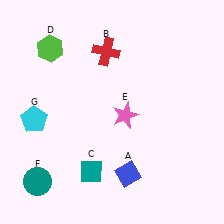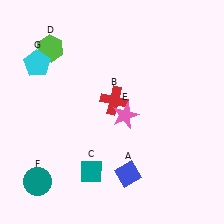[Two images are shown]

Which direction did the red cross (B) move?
The red cross (B) moved down.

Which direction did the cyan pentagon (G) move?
The cyan pentagon (G) moved up.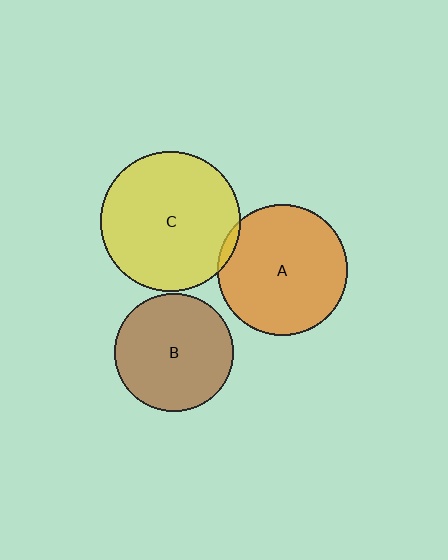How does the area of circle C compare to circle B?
Approximately 1.4 times.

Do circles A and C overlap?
Yes.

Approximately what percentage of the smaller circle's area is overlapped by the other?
Approximately 5%.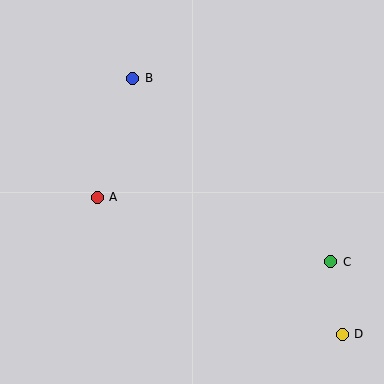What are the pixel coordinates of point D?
Point D is at (342, 334).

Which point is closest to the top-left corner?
Point B is closest to the top-left corner.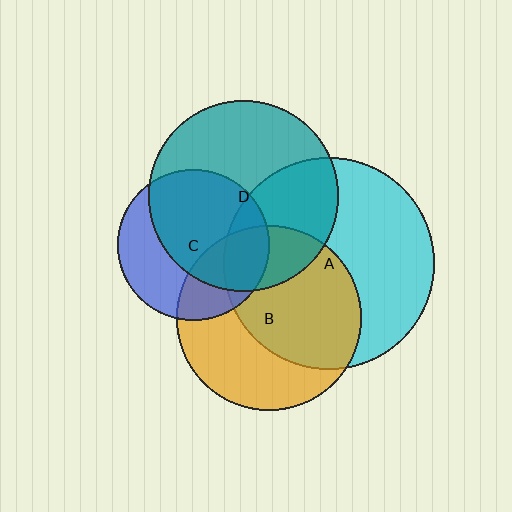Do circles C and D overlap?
Yes.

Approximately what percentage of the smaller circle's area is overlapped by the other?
Approximately 60%.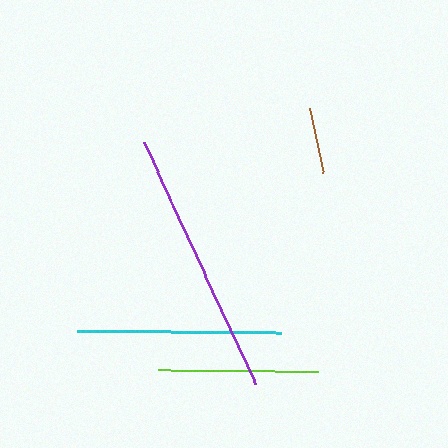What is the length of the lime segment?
The lime segment is approximately 160 pixels long.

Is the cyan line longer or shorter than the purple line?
The purple line is longer than the cyan line.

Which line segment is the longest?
The purple line is the longest at approximately 267 pixels.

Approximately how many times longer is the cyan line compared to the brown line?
The cyan line is approximately 3.0 times the length of the brown line.